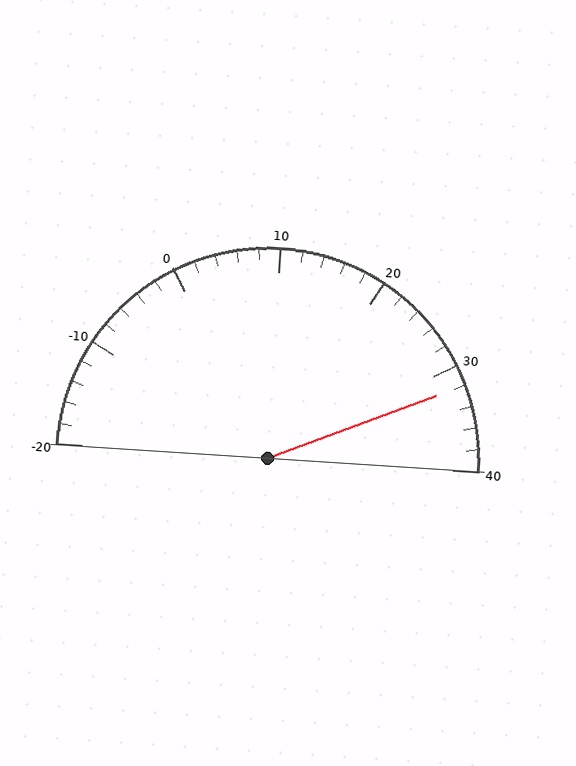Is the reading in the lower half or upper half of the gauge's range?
The reading is in the upper half of the range (-20 to 40).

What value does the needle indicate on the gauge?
The needle indicates approximately 32.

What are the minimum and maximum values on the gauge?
The gauge ranges from -20 to 40.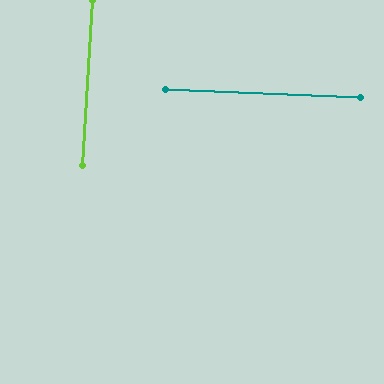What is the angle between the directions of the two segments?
Approximately 89 degrees.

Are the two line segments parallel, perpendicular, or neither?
Perpendicular — they meet at approximately 89°.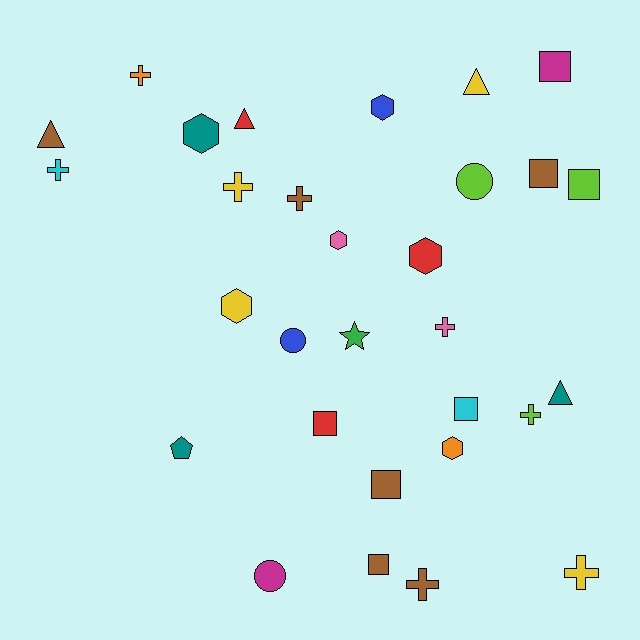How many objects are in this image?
There are 30 objects.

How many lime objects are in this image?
There are 3 lime objects.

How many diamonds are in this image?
There are no diamonds.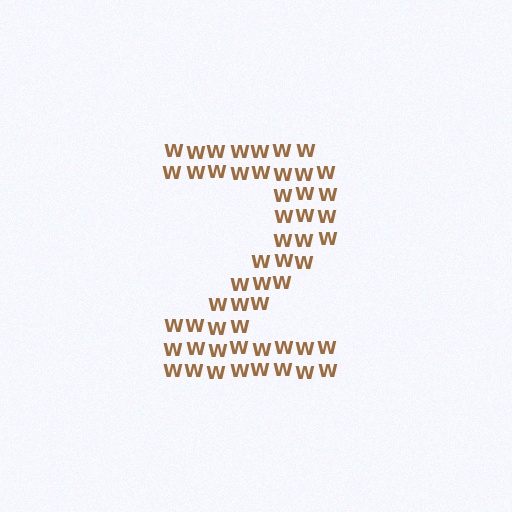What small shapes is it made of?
It is made of small letter W's.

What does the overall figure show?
The overall figure shows the digit 2.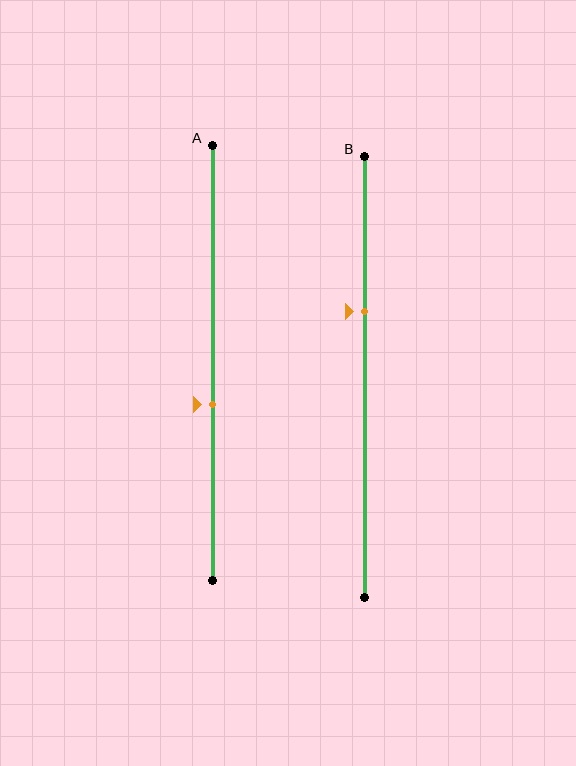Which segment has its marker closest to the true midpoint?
Segment A has its marker closest to the true midpoint.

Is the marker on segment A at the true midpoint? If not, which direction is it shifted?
No, the marker on segment A is shifted downward by about 10% of the segment length.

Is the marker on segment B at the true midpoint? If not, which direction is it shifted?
No, the marker on segment B is shifted upward by about 15% of the segment length.